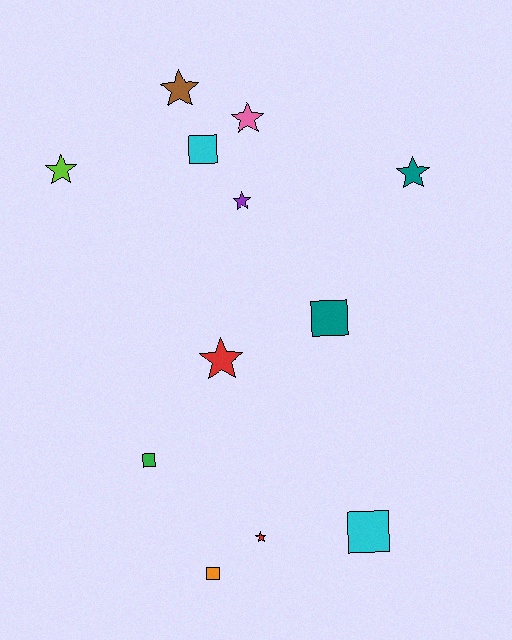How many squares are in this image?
There are 5 squares.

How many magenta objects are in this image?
There are no magenta objects.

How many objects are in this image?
There are 12 objects.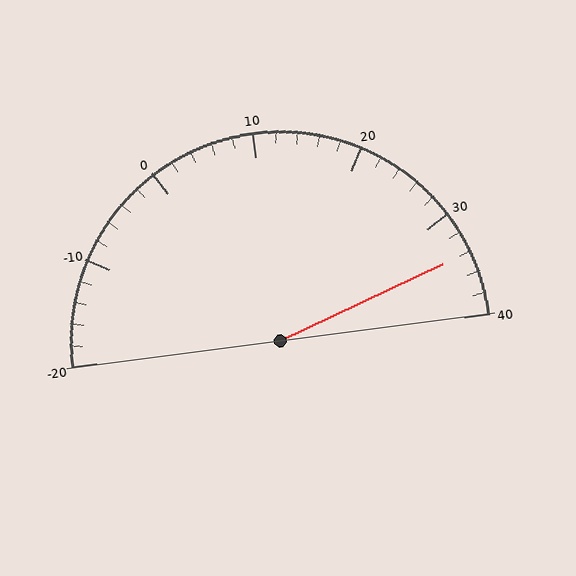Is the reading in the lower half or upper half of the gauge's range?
The reading is in the upper half of the range (-20 to 40).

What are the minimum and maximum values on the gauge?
The gauge ranges from -20 to 40.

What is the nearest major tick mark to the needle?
The nearest major tick mark is 30.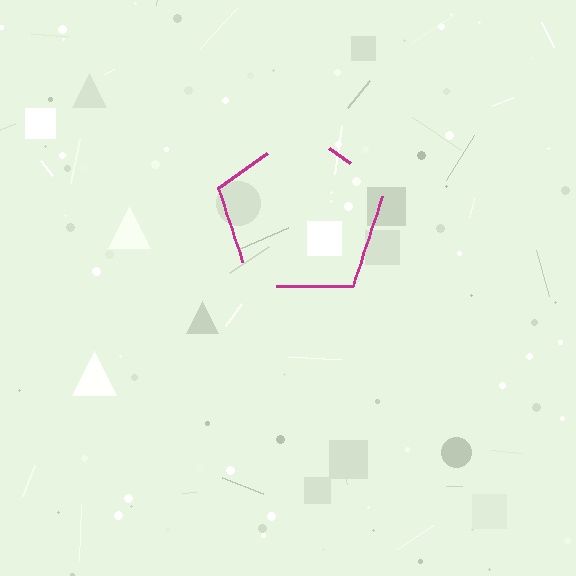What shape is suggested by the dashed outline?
The dashed outline suggests a pentagon.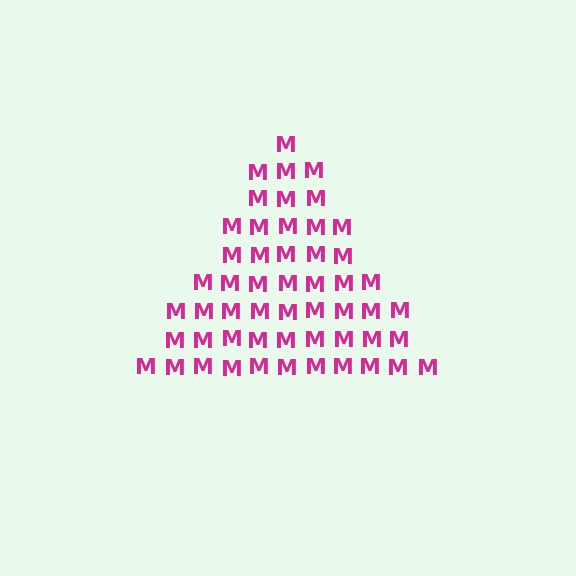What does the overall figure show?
The overall figure shows a triangle.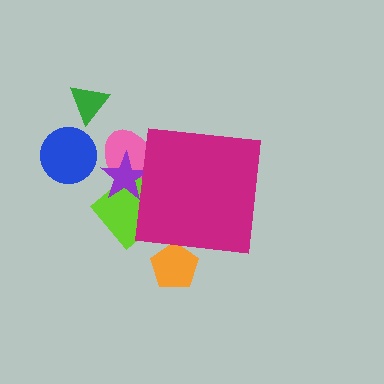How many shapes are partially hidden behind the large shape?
4 shapes are partially hidden.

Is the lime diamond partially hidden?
Yes, the lime diamond is partially hidden behind the magenta square.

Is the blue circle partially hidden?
No, the blue circle is fully visible.